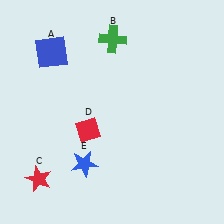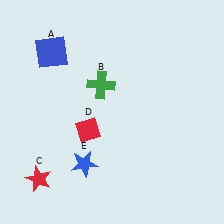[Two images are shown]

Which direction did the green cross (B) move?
The green cross (B) moved down.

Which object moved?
The green cross (B) moved down.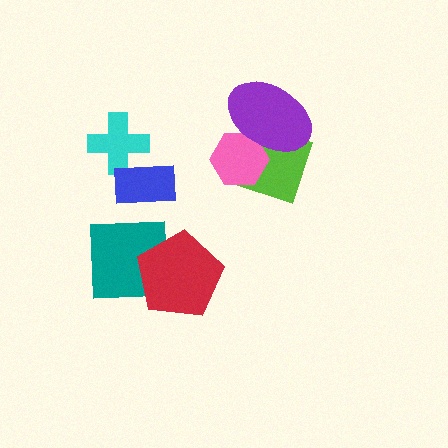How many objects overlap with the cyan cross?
1 object overlaps with the cyan cross.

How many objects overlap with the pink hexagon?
2 objects overlap with the pink hexagon.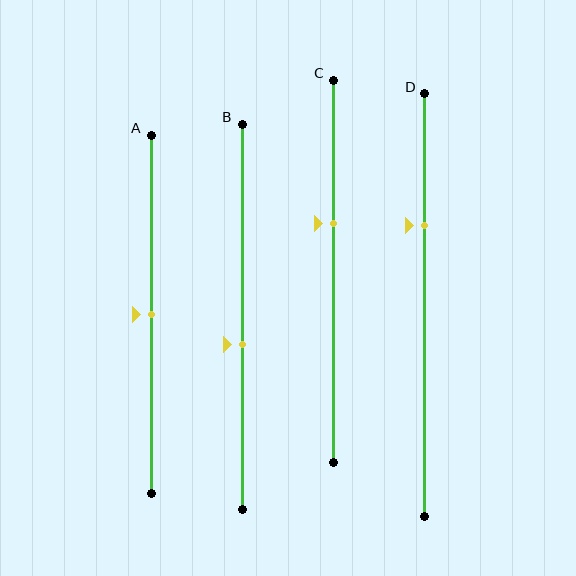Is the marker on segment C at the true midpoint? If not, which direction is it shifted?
No, the marker on segment C is shifted upward by about 12% of the segment length.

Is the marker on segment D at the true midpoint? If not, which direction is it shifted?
No, the marker on segment D is shifted upward by about 19% of the segment length.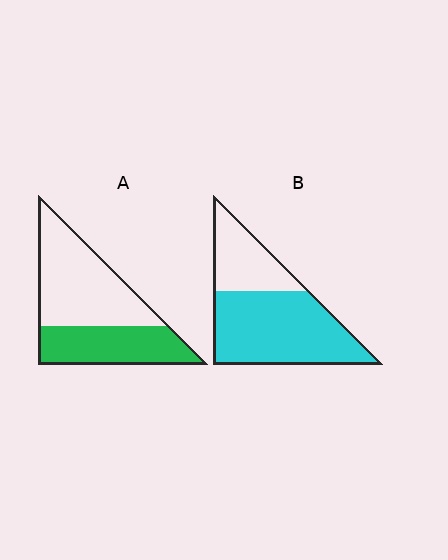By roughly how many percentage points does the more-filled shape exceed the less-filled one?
By roughly 25 percentage points (B over A).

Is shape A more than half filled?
No.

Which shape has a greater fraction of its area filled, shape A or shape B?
Shape B.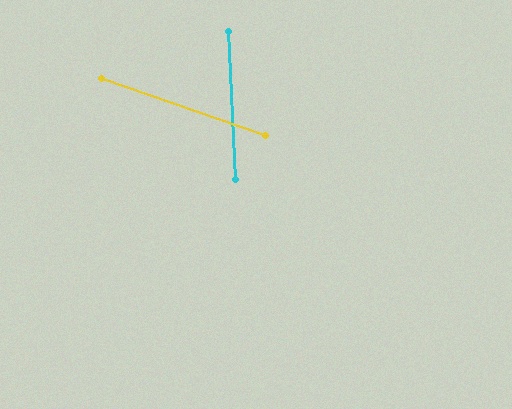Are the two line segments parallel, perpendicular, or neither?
Neither parallel nor perpendicular — they differ by about 68°.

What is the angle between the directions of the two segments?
Approximately 68 degrees.